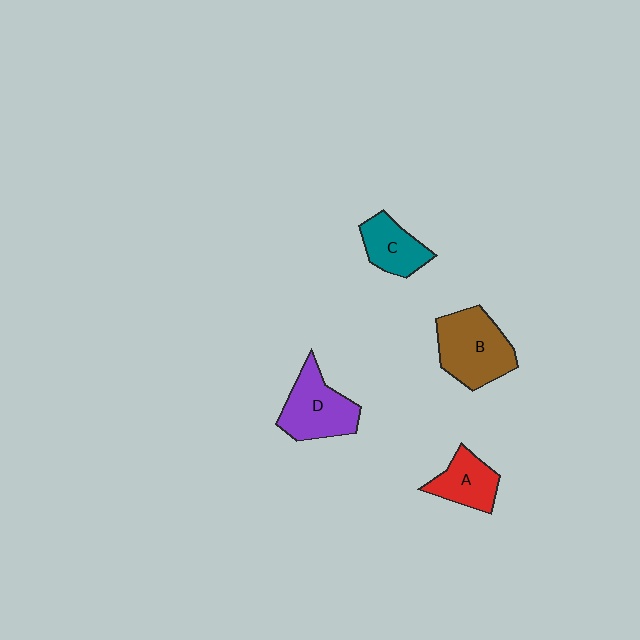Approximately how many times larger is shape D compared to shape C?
Approximately 1.4 times.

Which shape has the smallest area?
Shape A (red).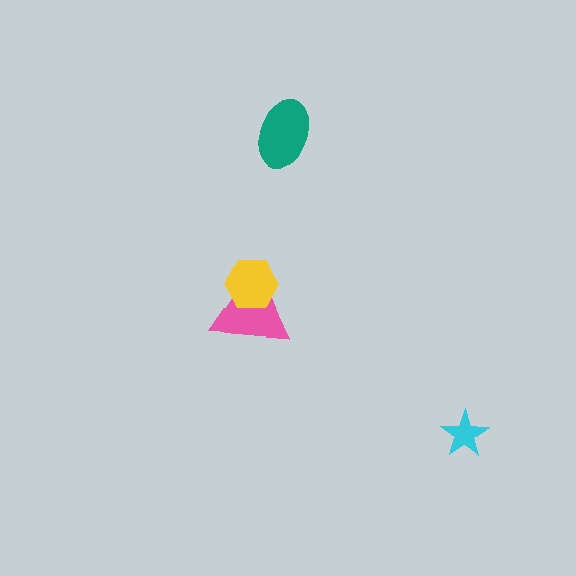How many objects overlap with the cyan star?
0 objects overlap with the cyan star.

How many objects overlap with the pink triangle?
1 object overlaps with the pink triangle.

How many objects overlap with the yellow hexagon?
1 object overlaps with the yellow hexagon.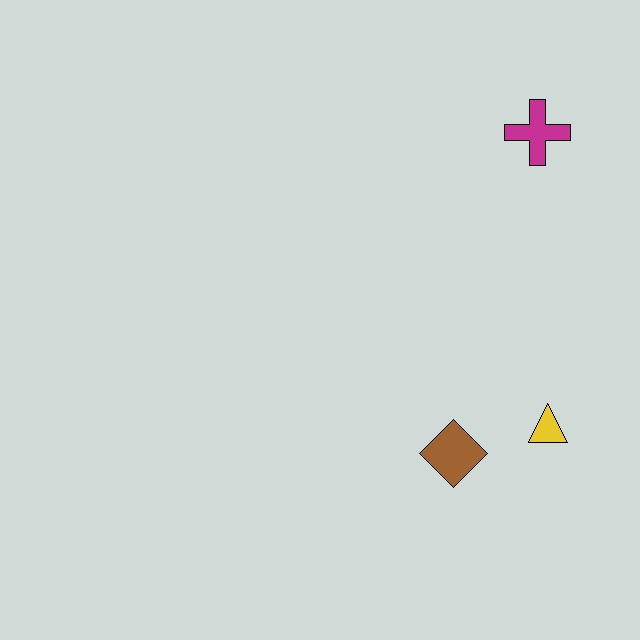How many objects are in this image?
There are 3 objects.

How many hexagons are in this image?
There are no hexagons.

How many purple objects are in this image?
There are no purple objects.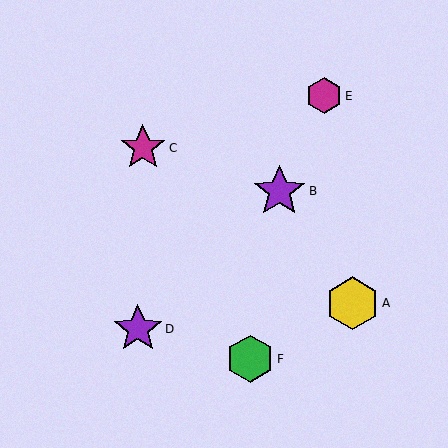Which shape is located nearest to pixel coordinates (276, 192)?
The purple star (labeled B) at (279, 191) is nearest to that location.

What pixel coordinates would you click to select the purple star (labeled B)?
Click at (279, 191) to select the purple star B.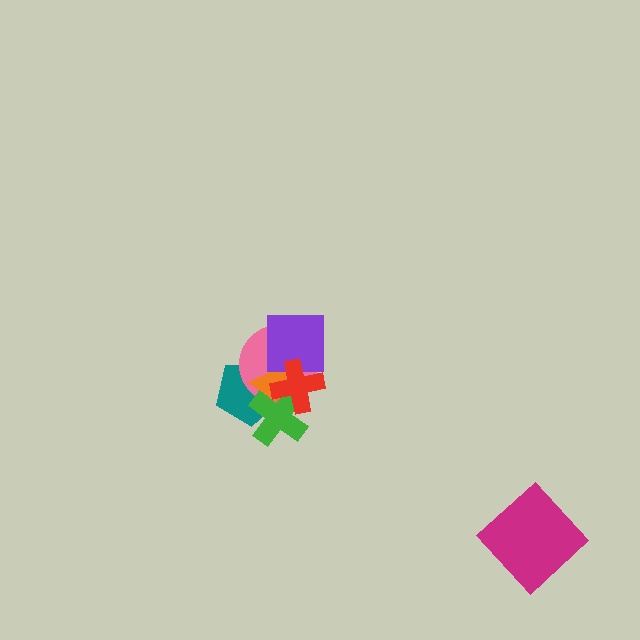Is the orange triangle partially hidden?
Yes, it is partially covered by another shape.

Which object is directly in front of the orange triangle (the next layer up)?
The purple square is directly in front of the orange triangle.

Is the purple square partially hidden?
Yes, it is partially covered by another shape.